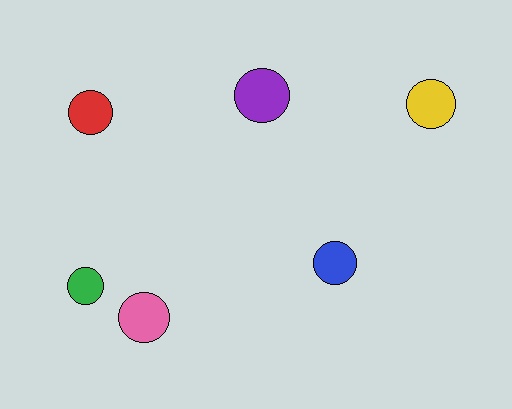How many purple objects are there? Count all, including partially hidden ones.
There is 1 purple object.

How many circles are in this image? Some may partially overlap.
There are 6 circles.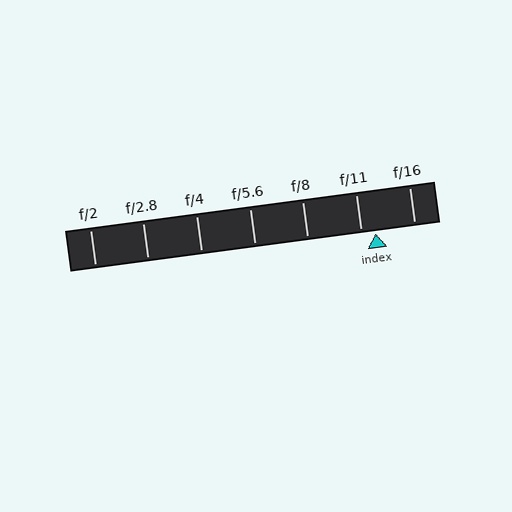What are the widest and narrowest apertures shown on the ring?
The widest aperture shown is f/2 and the narrowest is f/16.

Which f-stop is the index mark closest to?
The index mark is closest to f/11.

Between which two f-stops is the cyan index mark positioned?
The index mark is between f/11 and f/16.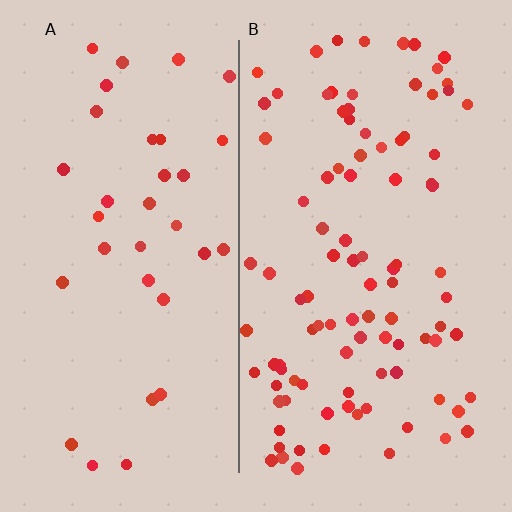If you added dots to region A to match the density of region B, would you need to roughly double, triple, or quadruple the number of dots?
Approximately triple.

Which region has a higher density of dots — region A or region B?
B (the right).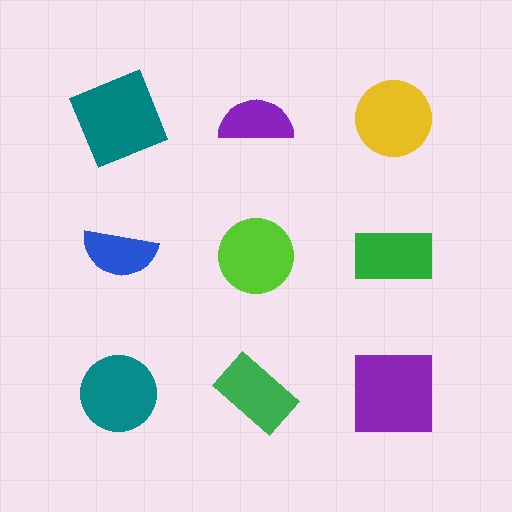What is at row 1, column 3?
A yellow circle.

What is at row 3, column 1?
A teal circle.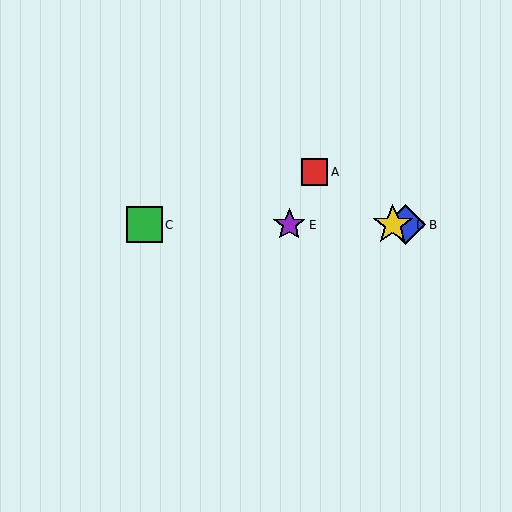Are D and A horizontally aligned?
No, D is at y≈225 and A is at y≈172.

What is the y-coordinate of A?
Object A is at y≈172.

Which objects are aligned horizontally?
Objects B, C, D, E are aligned horizontally.